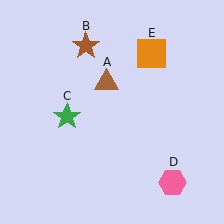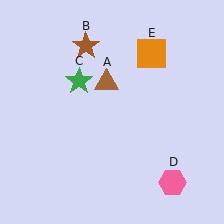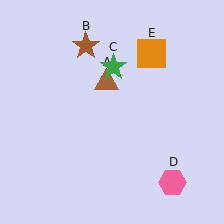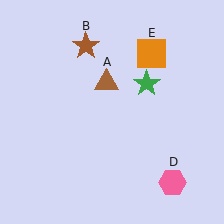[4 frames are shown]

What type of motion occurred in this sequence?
The green star (object C) rotated clockwise around the center of the scene.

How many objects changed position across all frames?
1 object changed position: green star (object C).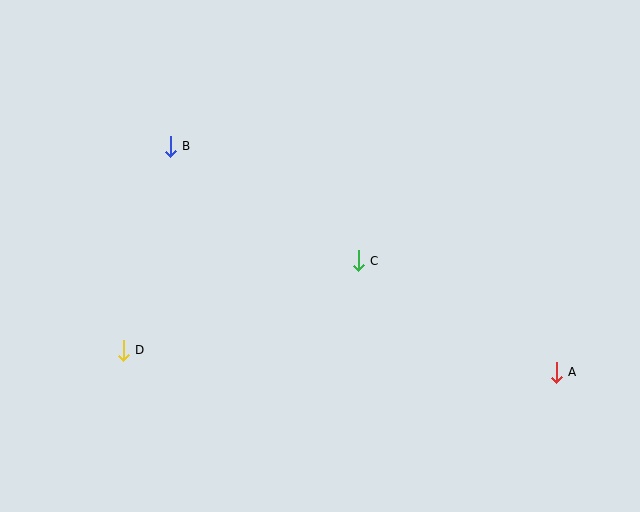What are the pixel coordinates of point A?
Point A is at (556, 372).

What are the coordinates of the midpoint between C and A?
The midpoint between C and A is at (457, 317).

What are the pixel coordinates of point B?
Point B is at (170, 146).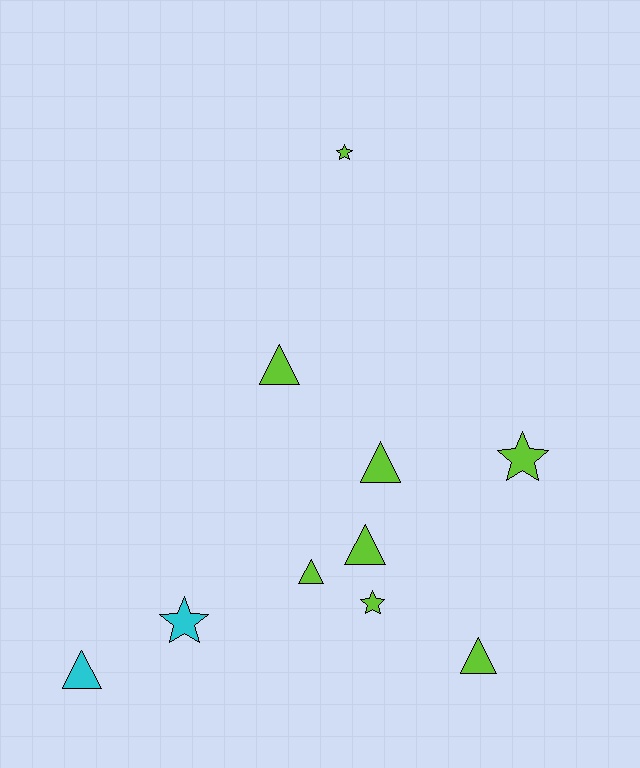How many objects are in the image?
There are 10 objects.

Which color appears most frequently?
Lime, with 8 objects.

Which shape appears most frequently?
Triangle, with 6 objects.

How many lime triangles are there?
There are 5 lime triangles.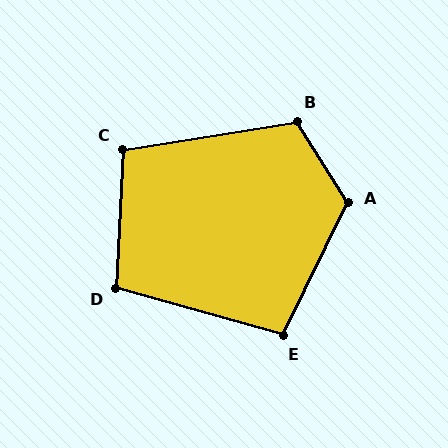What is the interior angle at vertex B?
Approximately 113 degrees (obtuse).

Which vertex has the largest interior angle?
A, at approximately 122 degrees.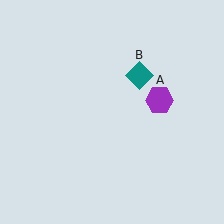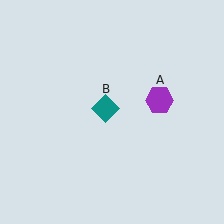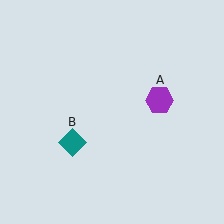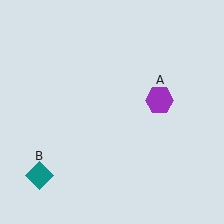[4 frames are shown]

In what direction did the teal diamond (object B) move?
The teal diamond (object B) moved down and to the left.